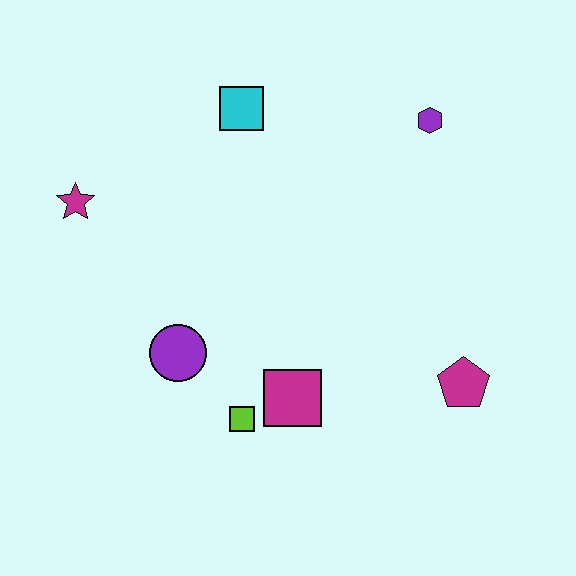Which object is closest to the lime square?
The magenta square is closest to the lime square.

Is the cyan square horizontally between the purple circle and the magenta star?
No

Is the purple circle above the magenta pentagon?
Yes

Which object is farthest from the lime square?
The purple hexagon is farthest from the lime square.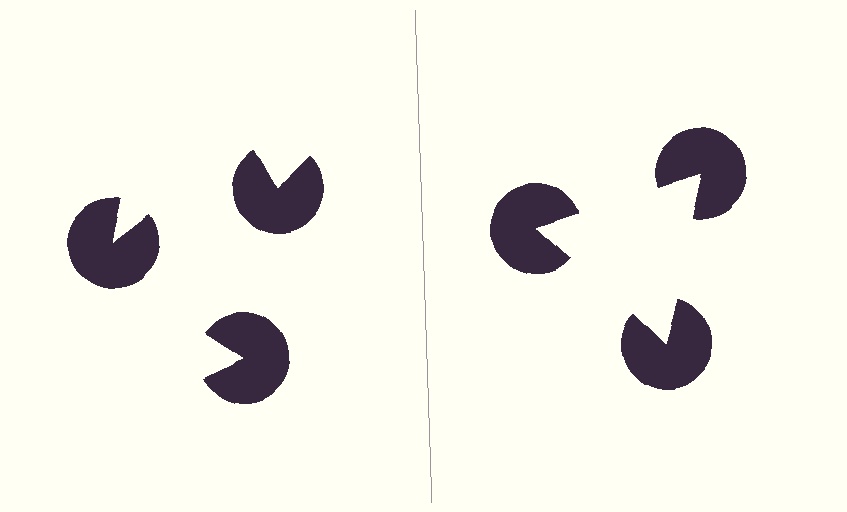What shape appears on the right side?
An illusory triangle.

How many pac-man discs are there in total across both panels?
6 — 3 on each side.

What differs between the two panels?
The pac-man discs are positioned identically on both sides; only the wedge orientations differ. On the right they align to a triangle; on the left they are misaligned.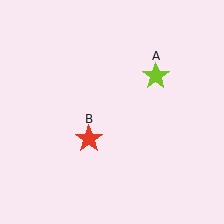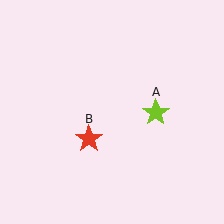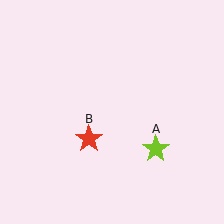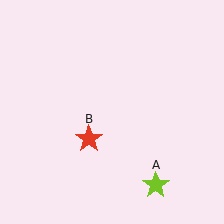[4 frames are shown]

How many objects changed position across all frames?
1 object changed position: lime star (object A).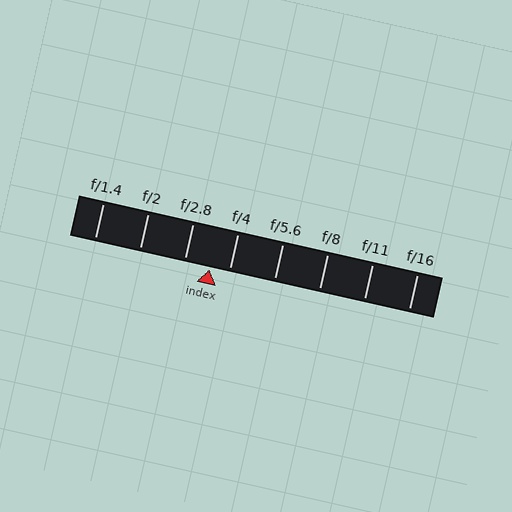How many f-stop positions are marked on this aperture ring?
There are 8 f-stop positions marked.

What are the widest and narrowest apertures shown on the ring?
The widest aperture shown is f/1.4 and the narrowest is f/16.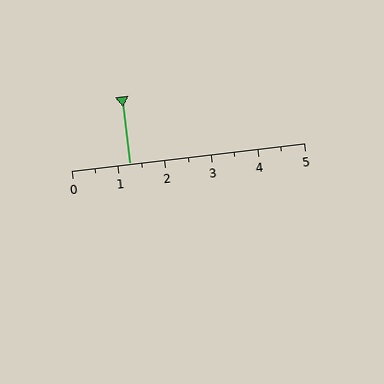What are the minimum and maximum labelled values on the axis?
The axis runs from 0 to 5.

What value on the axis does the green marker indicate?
The marker indicates approximately 1.2.